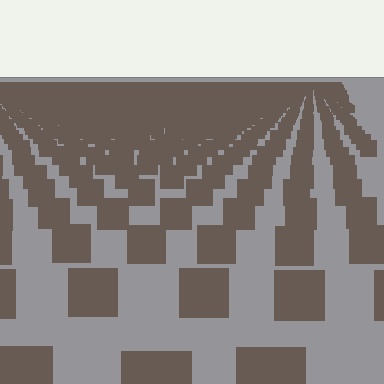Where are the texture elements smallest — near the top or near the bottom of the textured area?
Near the top.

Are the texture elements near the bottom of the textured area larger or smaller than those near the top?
Larger. Near the bottom, elements are closer to the viewer and appear at a bigger on-screen size.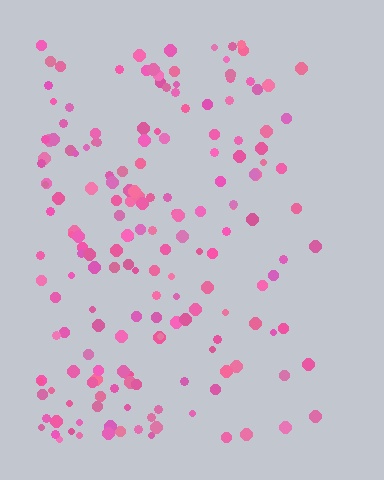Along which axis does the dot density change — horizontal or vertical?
Horizontal.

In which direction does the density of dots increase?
From right to left, with the left side densest.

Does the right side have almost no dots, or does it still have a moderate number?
Still a moderate number, just noticeably fewer than the left.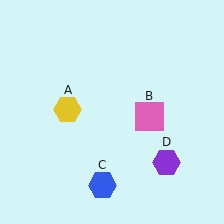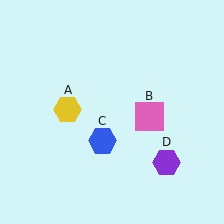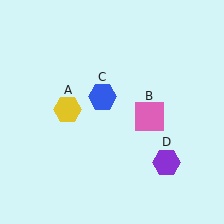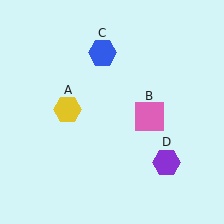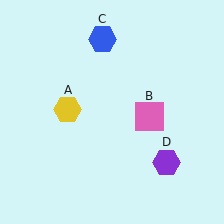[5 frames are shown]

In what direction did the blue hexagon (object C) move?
The blue hexagon (object C) moved up.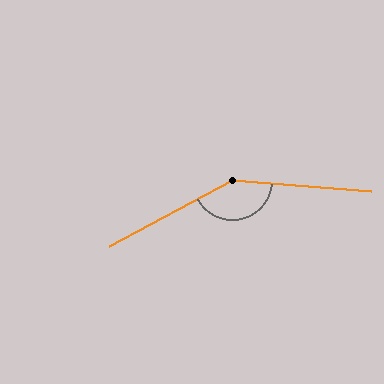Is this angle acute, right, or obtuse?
It is obtuse.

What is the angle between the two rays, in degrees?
Approximately 147 degrees.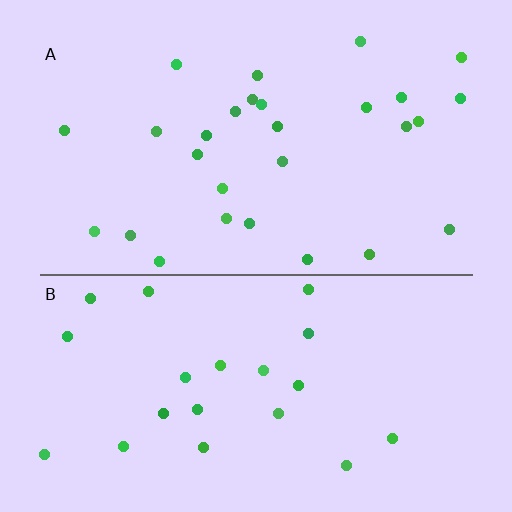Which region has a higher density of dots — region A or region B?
A (the top).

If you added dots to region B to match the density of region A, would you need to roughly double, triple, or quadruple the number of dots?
Approximately double.